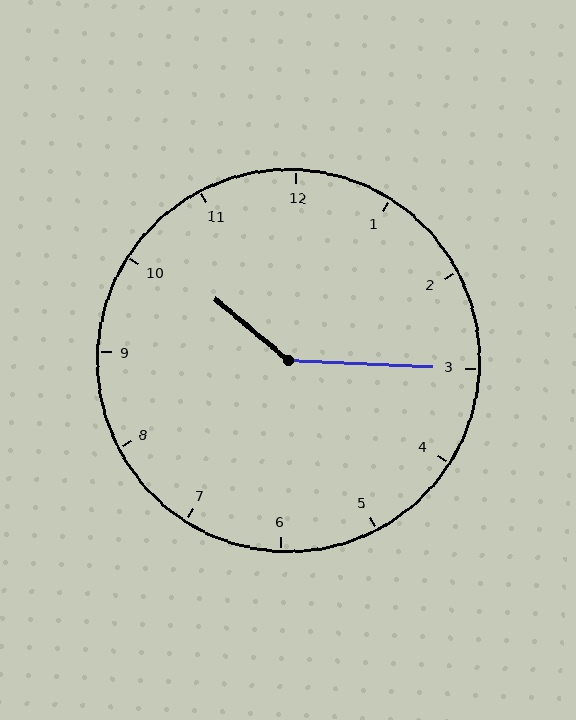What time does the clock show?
10:15.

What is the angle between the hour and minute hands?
Approximately 142 degrees.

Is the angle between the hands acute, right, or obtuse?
It is obtuse.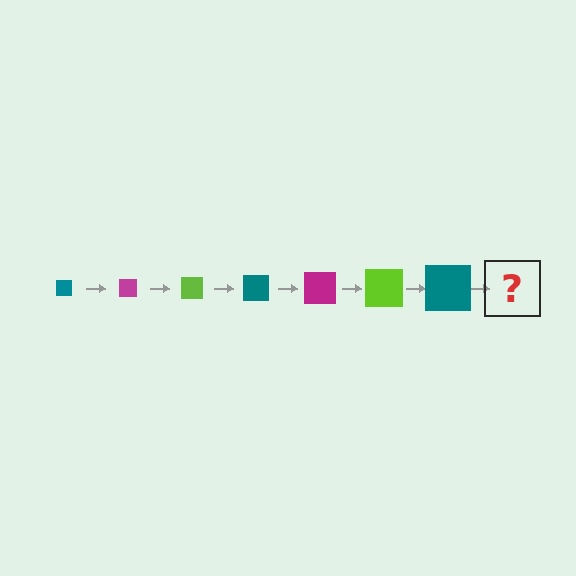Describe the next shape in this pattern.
It should be a magenta square, larger than the previous one.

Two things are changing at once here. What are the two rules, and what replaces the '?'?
The two rules are that the square grows larger each step and the color cycles through teal, magenta, and lime. The '?' should be a magenta square, larger than the previous one.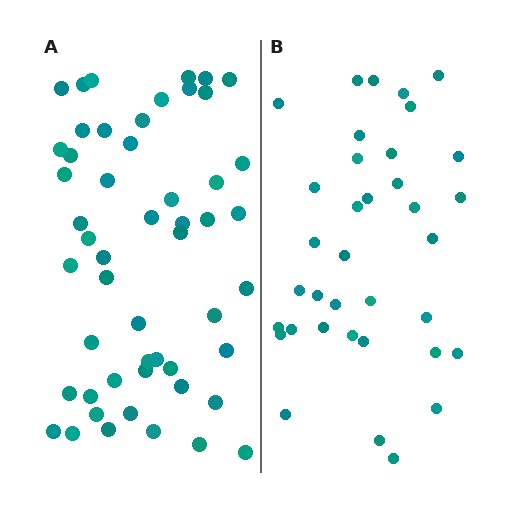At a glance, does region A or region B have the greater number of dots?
Region A (the left region) has more dots.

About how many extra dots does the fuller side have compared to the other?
Region A has approximately 15 more dots than region B.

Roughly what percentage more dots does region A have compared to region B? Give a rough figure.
About 45% more.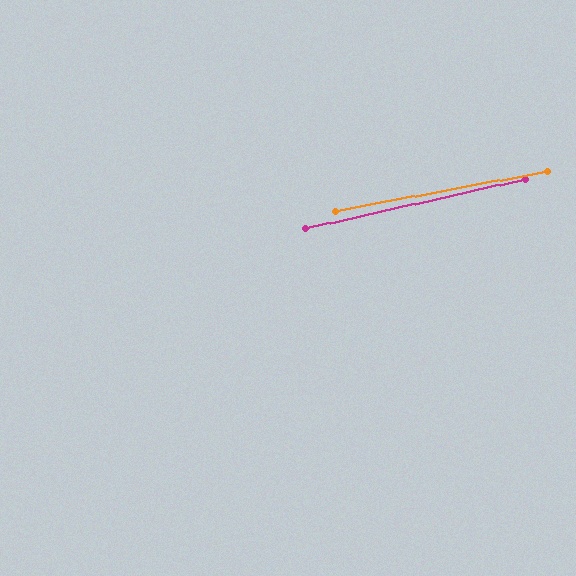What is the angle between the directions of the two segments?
Approximately 2 degrees.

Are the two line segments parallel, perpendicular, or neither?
Parallel — their directions differ by only 1.9°.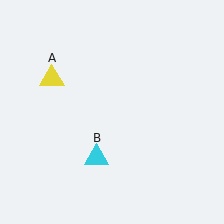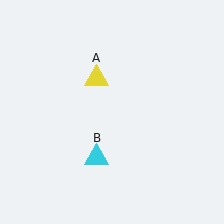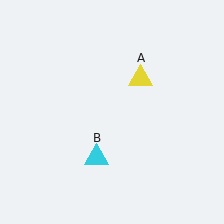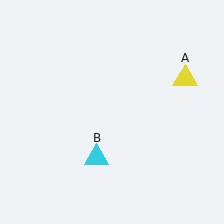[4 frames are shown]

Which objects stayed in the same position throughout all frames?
Cyan triangle (object B) remained stationary.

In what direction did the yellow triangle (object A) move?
The yellow triangle (object A) moved right.